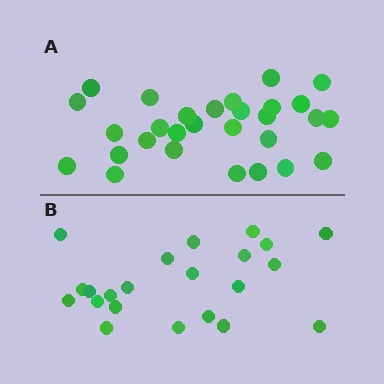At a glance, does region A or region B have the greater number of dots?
Region A (the top region) has more dots.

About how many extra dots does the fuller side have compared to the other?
Region A has roughly 8 or so more dots than region B.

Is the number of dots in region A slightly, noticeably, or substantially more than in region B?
Region A has noticeably more, but not dramatically so. The ratio is roughly 1.3 to 1.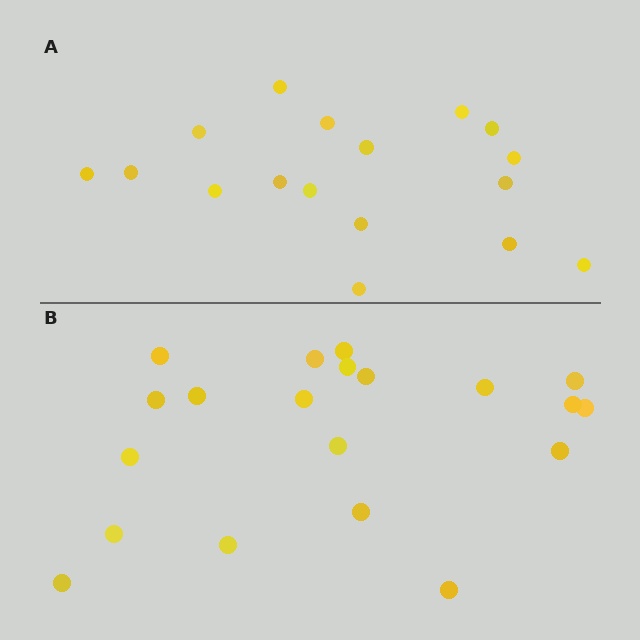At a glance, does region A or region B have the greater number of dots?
Region B (the bottom region) has more dots.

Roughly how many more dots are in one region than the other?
Region B has just a few more — roughly 2 or 3 more dots than region A.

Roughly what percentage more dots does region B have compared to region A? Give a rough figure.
About 20% more.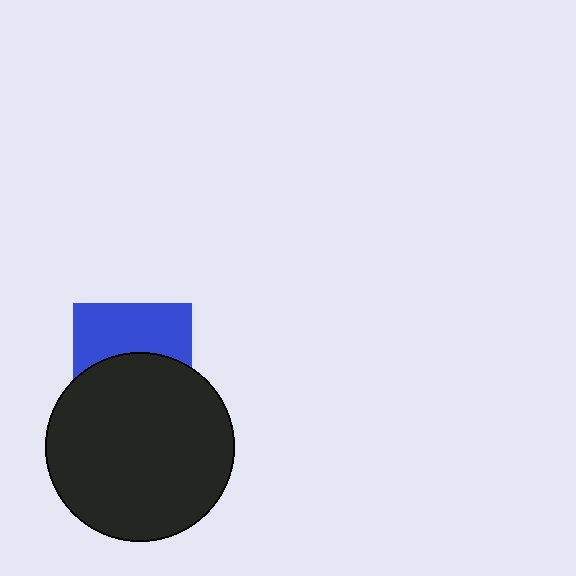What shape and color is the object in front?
The object in front is a black circle.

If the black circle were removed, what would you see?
You would see the complete blue square.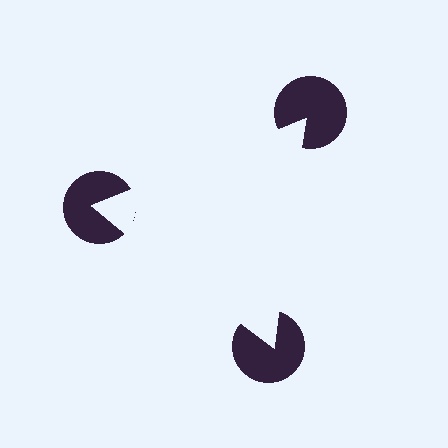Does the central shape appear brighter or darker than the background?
It typically appears slightly brighter than the background, even though no actual brightness change is drawn.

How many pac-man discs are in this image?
There are 3 — one at each vertex of the illusory triangle.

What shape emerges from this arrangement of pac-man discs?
An illusory triangle — its edges are inferred from the aligned wedge cuts in the pac-man discs, not physically drawn.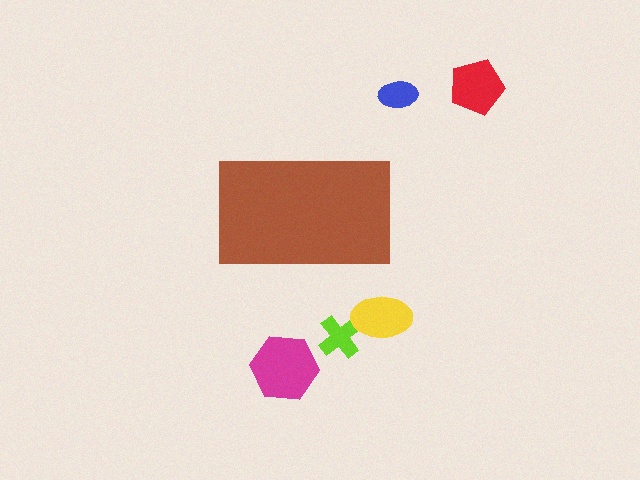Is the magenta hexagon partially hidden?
No, the magenta hexagon is fully visible.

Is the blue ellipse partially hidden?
No, the blue ellipse is fully visible.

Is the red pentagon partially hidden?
No, the red pentagon is fully visible.